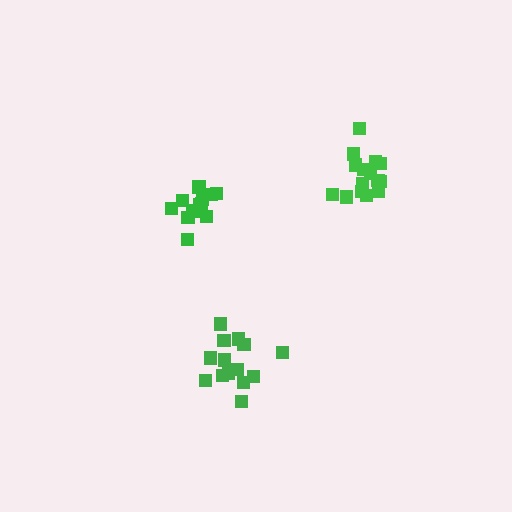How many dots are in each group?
Group 1: 16 dots, Group 2: 14 dots, Group 3: 13 dots (43 total).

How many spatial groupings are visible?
There are 3 spatial groupings.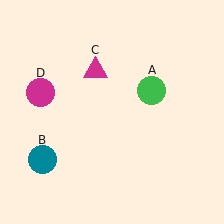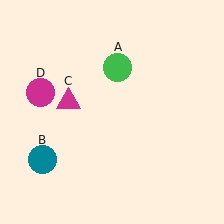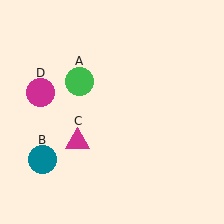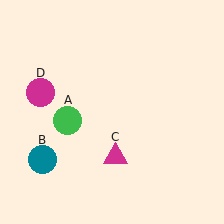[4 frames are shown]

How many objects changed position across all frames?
2 objects changed position: green circle (object A), magenta triangle (object C).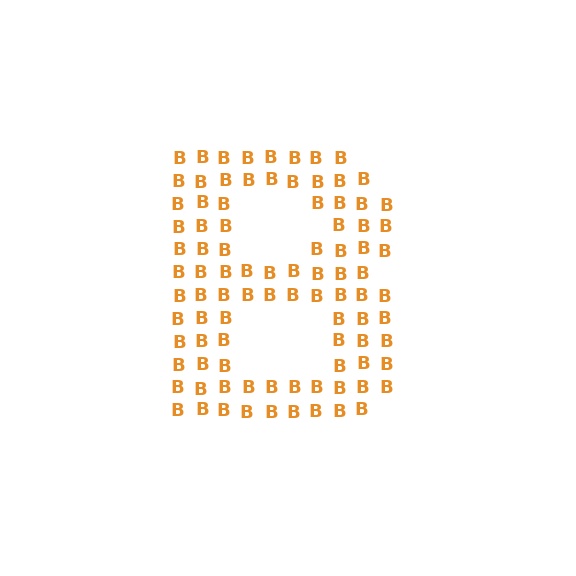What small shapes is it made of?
It is made of small letter B's.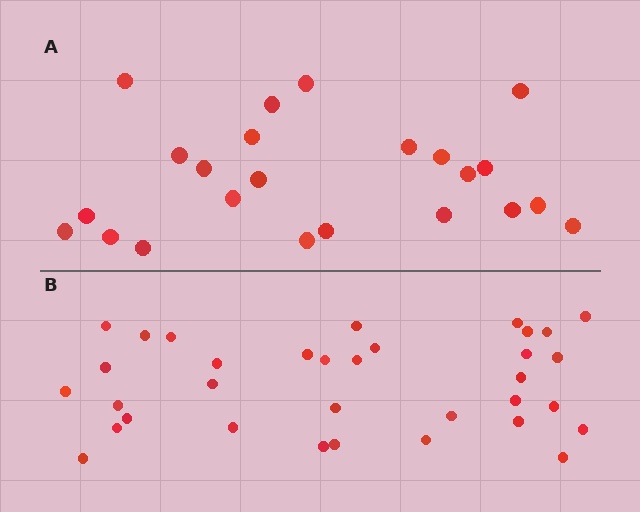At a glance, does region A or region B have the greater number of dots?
Region B (the bottom region) has more dots.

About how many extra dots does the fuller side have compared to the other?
Region B has roughly 12 or so more dots than region A.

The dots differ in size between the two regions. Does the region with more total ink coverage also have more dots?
No. Region A has more total ink coverage because its dots are larger, but region B actually contains more individual dots. Total area can be misleading — the number of items is what matters here.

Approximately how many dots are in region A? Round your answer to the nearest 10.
About 20 dots. (The exact count is 23, which rounds to 20.)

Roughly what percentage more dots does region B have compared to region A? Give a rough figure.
About 50% more.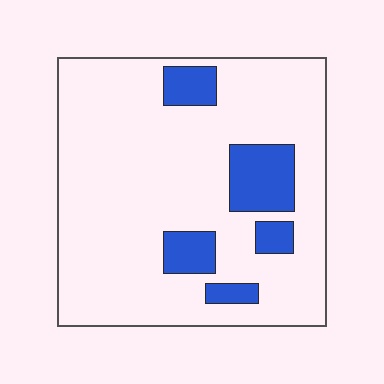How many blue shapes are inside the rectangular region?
5.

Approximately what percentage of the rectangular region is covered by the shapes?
Approximately 15%.